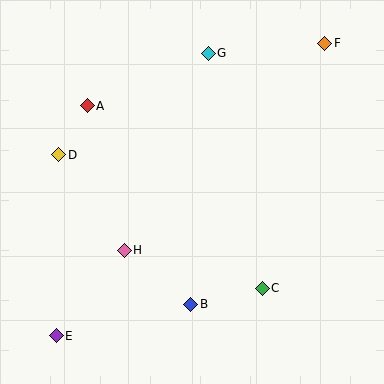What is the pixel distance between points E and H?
The distance between E and H is 109 pixels.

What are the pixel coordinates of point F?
Point F is at (325, 43).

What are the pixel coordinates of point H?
Point H is at (124, 250).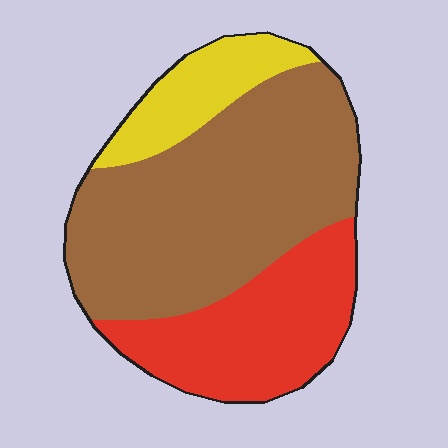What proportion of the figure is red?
Red covers 29% of the figure.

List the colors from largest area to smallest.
From largest to smallest: brown, red, yellow.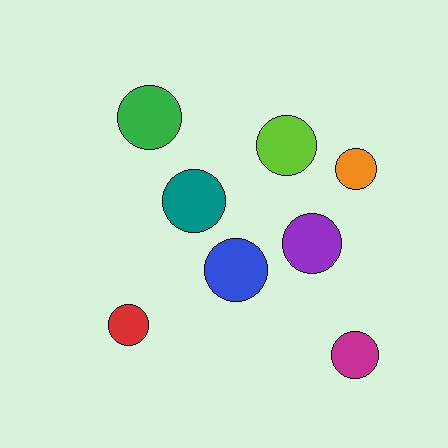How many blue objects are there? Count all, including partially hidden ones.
There is 1 blue object.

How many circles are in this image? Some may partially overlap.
There are 8 circles.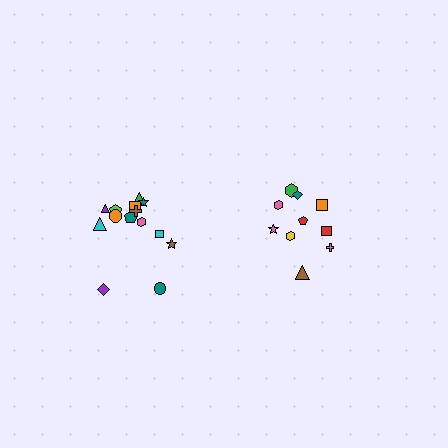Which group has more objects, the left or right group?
The left group.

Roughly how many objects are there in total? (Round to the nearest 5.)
Roughly 25 objects in total.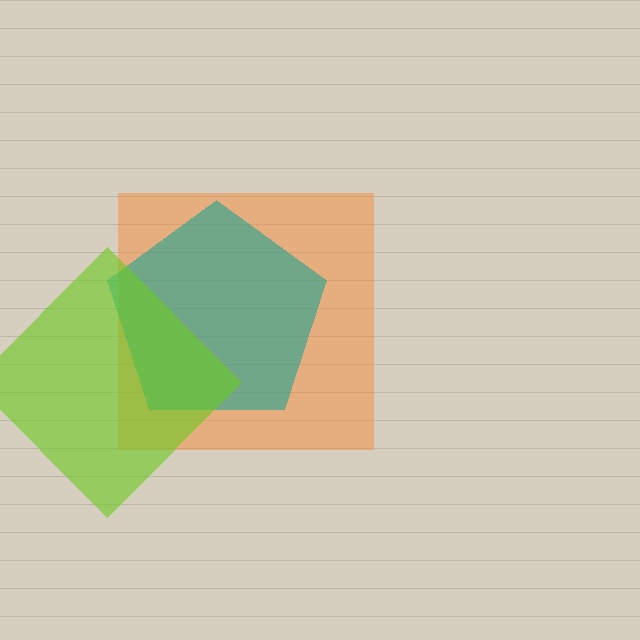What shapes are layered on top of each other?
The layered shapes are: an orange square, a teal pentagon, a lime diamond.